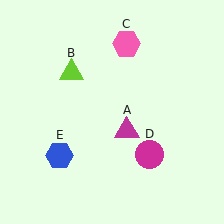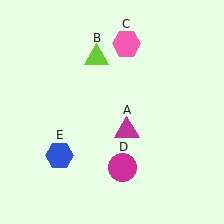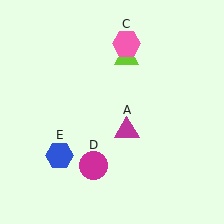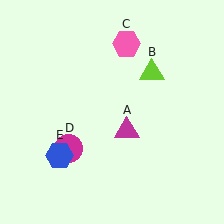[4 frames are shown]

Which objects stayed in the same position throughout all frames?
Magenta triangle (object A) and pink hexagon (object C) and blue hexagon (object E) remained stationary.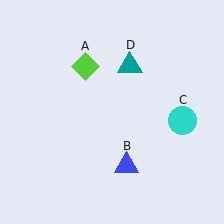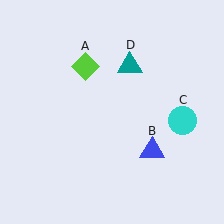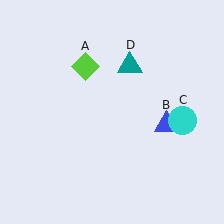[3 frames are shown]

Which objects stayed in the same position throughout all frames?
Lime diamond (object A) and cyan circle (object C) and teal triangle (object D) remained stationary.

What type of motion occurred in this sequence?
The blue triangle (object B) rotated counterclockwise around the center of the scene.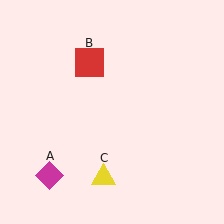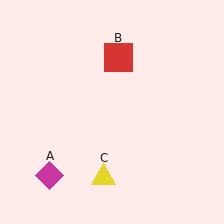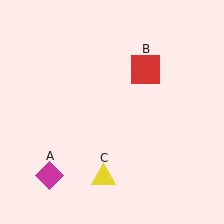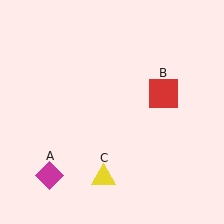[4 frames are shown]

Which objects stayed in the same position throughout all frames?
Magenta diamond (object A) and yellow triangle (object C) remained stationary.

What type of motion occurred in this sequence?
The red square (object B) rotated clockwise around the center of the scene.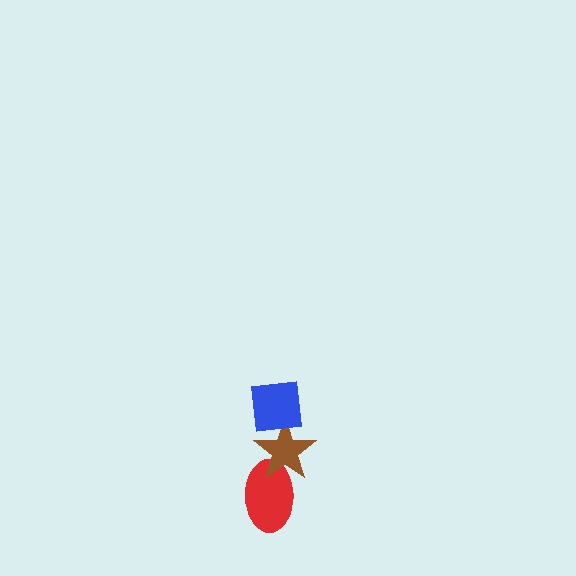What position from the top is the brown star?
The brown star is 2nd from the top.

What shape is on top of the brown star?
The blue square is on top of the brown star.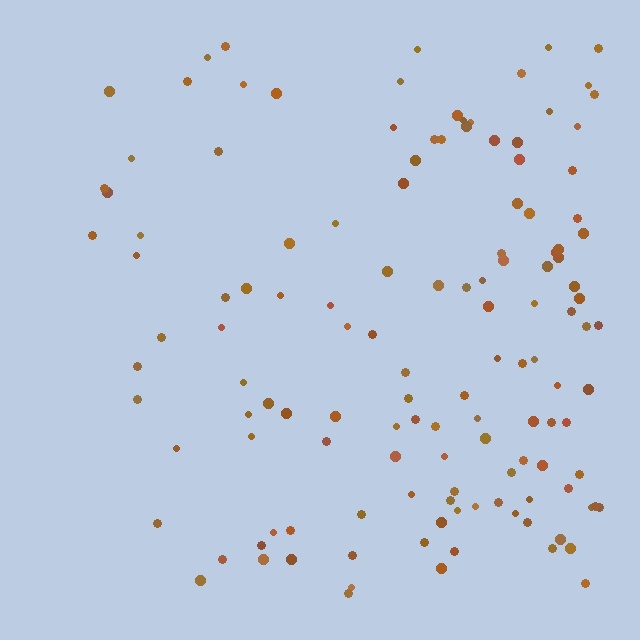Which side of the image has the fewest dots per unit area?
The left.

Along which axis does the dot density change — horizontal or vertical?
Horizontal.